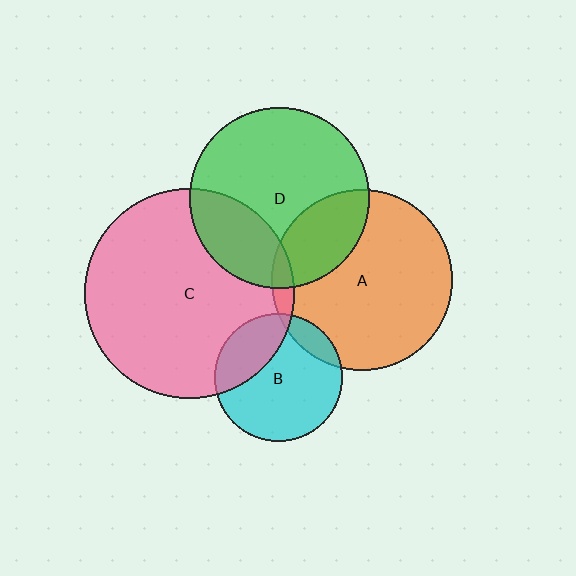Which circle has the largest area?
Circle C (pink).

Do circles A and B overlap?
Yes.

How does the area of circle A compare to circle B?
Approximately 2.0 times.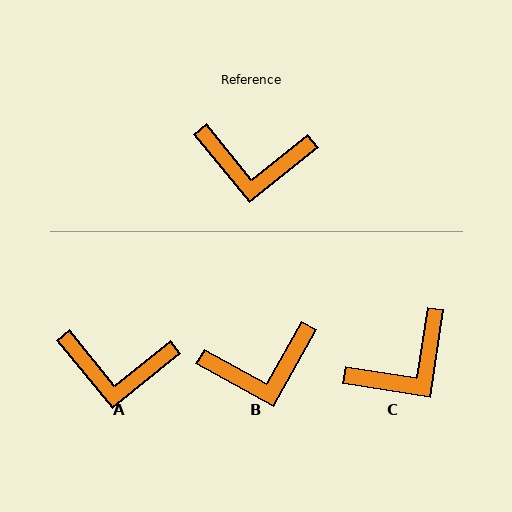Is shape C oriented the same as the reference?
No, it is off by about 42 degrees.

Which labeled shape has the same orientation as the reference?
A.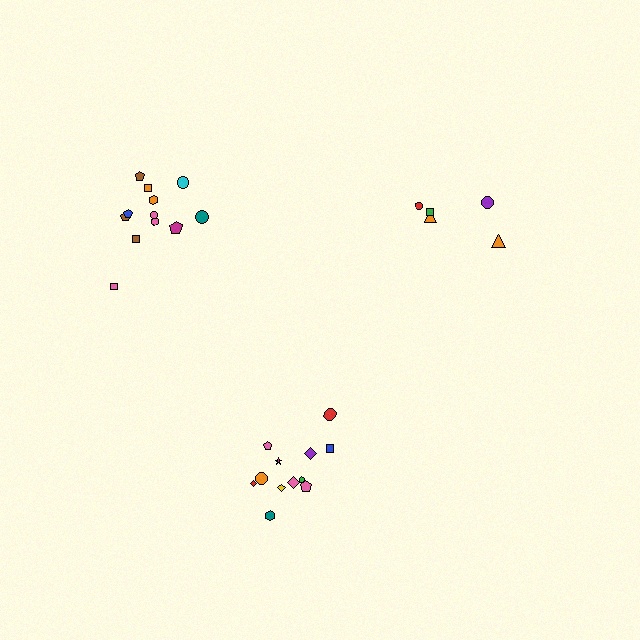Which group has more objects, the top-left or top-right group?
The top-left group.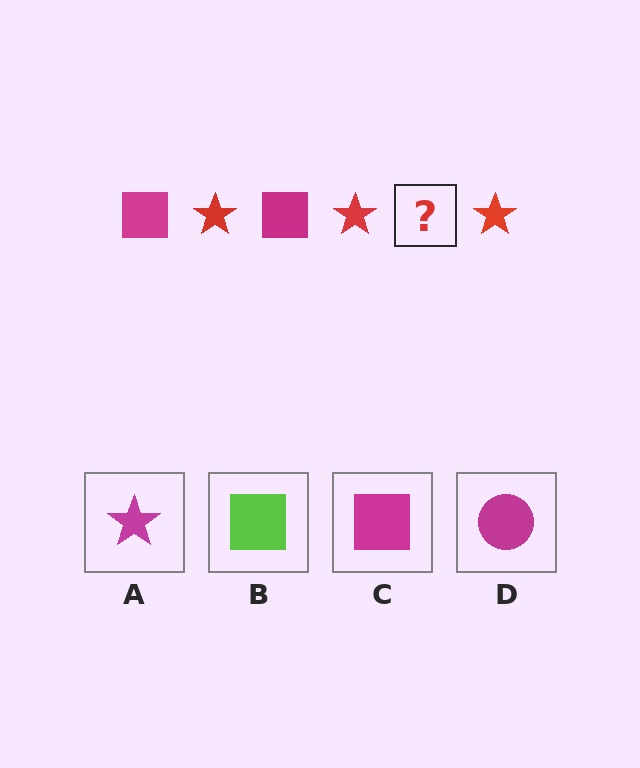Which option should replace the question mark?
Option C.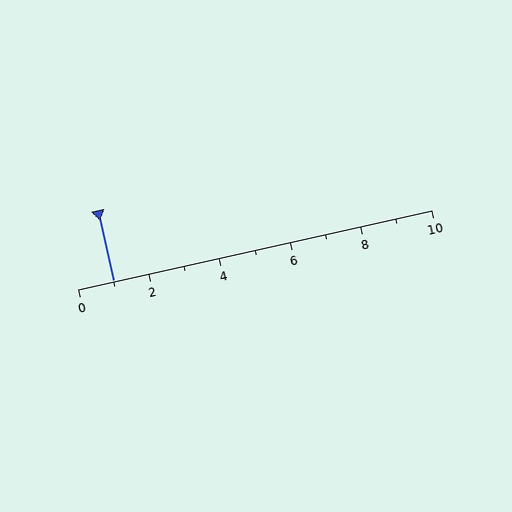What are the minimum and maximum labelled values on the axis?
The axis runs from 0 to 10.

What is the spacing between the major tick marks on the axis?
The major ticks are spaced 2 apart.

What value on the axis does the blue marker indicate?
The marker indicates approximately 1.